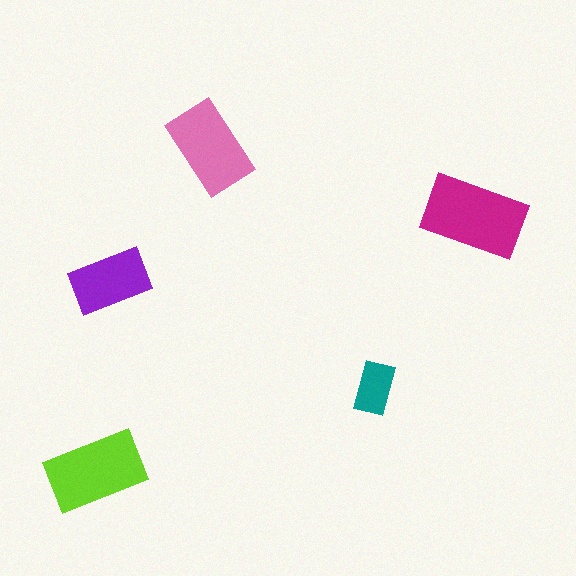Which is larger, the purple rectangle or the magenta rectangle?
The magenta one.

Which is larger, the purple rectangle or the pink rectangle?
The pink one.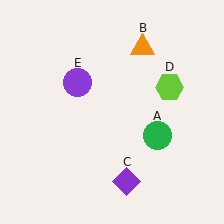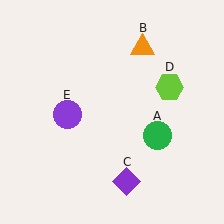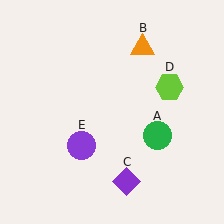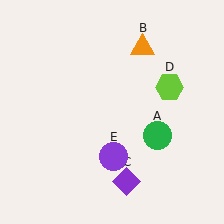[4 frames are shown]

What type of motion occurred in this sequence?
The purple circle (object E) rotated counterclockwise around the center of the scene.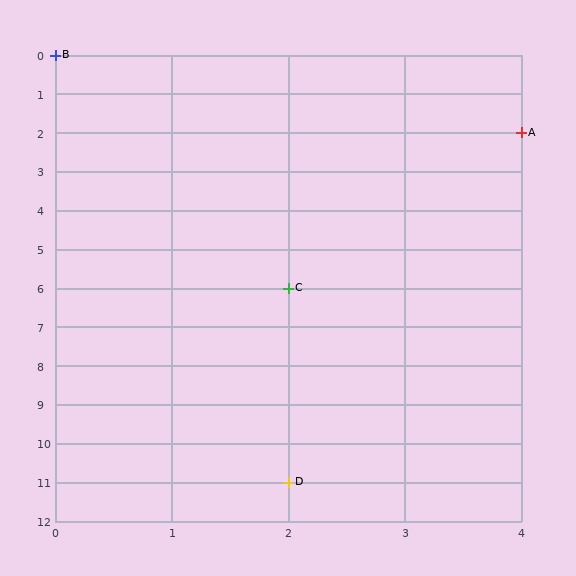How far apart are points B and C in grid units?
Points B and C are 2 columns and 6 rows apart (about 6.3 grid units diagonally).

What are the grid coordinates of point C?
Point C is at grid coordinates (2, 6).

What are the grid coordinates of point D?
Point D is at grid coordinates (2, 11).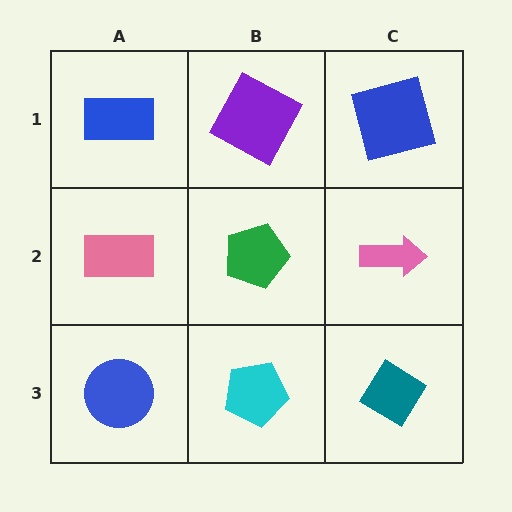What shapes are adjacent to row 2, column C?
A blue square (row 1, column C), a teal diamond (row 3, column C), a green pentagon (row 2, column B).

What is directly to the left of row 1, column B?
A blue rectangle.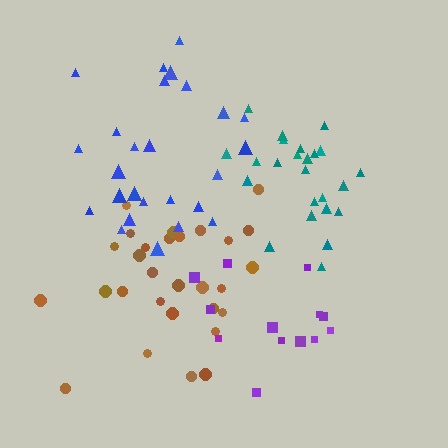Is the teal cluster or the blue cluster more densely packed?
Teal.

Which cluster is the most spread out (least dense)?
Purple.